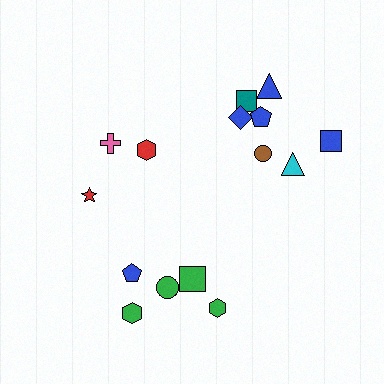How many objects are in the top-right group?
There are 7 objects.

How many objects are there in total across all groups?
There are 16 objects.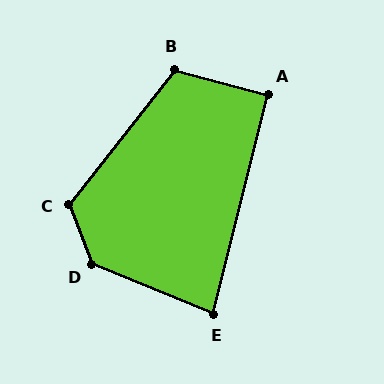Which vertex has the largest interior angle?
D, at approximately 133 degrees.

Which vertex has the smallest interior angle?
E, at approximately 82 degrees.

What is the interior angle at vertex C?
Approximately 121 degrees (obtuse).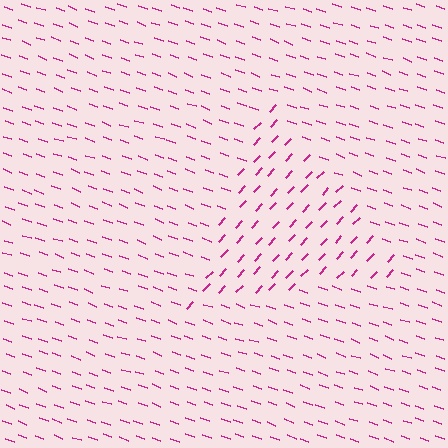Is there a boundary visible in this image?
Yes, there is a texture boundary formed by a change in line orientation.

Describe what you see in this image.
The image is filled with small magenta line segments. A triangle region in the image has lines oriented differently from the surrounding lines, creating a visible texture boundary.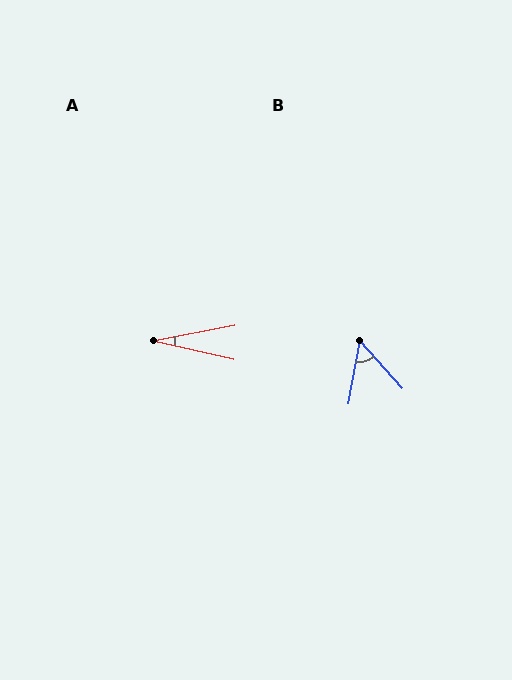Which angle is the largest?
B, at approximately 52 degrees.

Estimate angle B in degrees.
Approximately 52 degrees.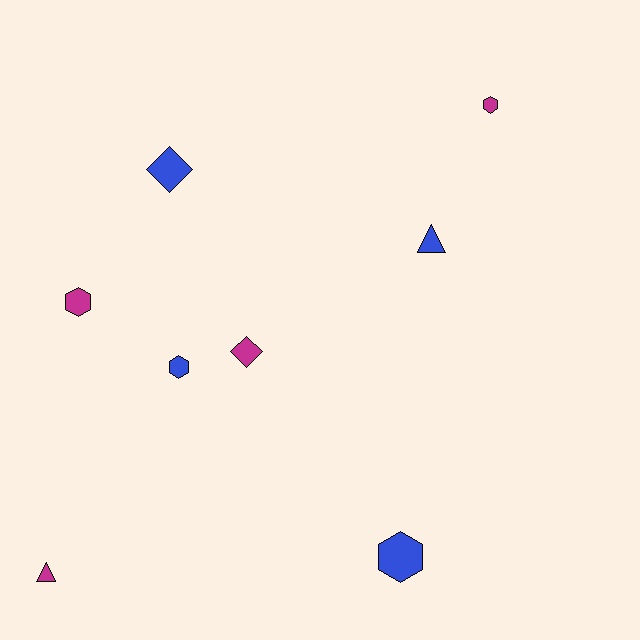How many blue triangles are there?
There is 1 blue triangle.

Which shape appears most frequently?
Hexagon, with 4 objects.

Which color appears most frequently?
Magenta, with 4 objects.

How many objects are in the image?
There are 8 objects.